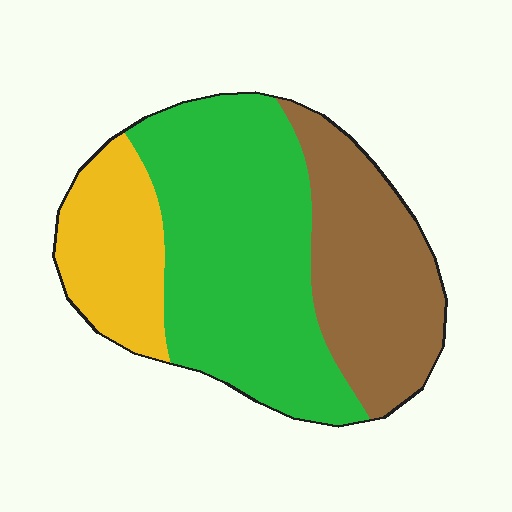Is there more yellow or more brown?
Brown.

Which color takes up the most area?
Green, at roughly 50%.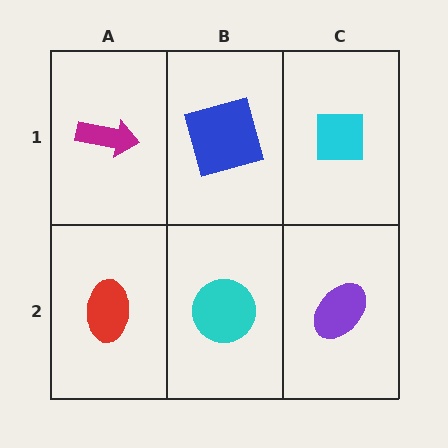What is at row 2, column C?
A purple ellipse.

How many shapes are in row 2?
3 shapes.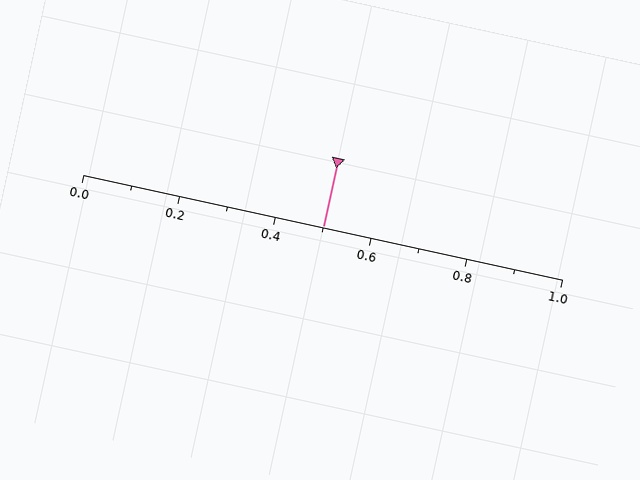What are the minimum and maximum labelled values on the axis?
The axis runs from 0.0 to 1.0.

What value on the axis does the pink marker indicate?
The marker indicates approximately 0.5.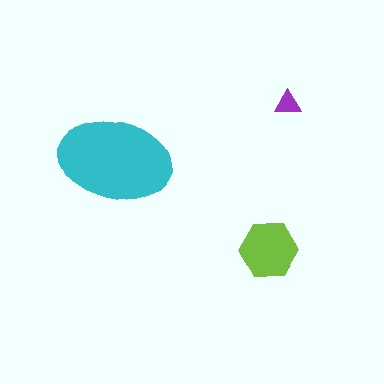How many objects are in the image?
There are 3 objects in the image.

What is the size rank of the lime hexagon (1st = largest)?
2nd.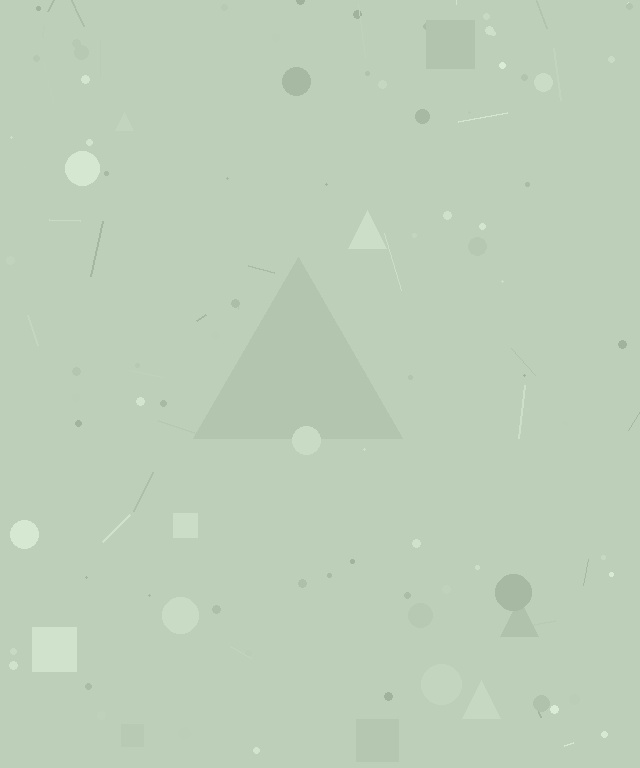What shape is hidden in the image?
A triangle is hidden in the image.